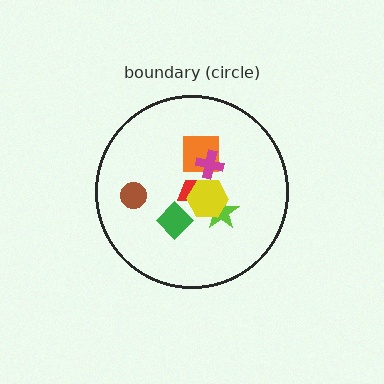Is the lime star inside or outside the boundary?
Inside.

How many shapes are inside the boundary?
7 inside, 0 outside.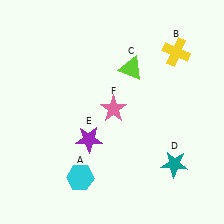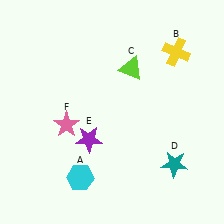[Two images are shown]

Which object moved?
The pink star (F) moved left.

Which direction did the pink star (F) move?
The pink star (F) moved left.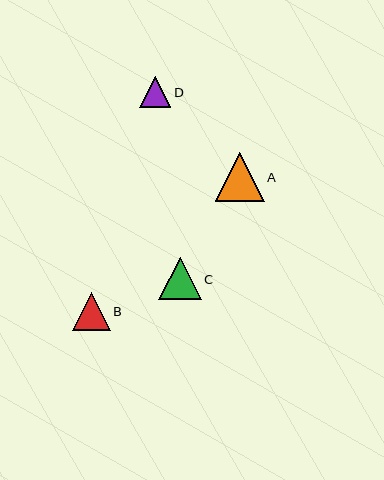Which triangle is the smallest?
Triangle D is the smallest with a size of approximately 31 pixels.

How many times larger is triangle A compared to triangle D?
Triangle A is approximately 1.6 times the size of triangle D.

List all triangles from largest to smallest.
From largest to smallest: A, C, B, D.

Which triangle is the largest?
Triangle A is the largest with a size of approximately 49 pixels.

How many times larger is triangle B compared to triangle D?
Triangle B is approximately 1.2 times the size of triangle D.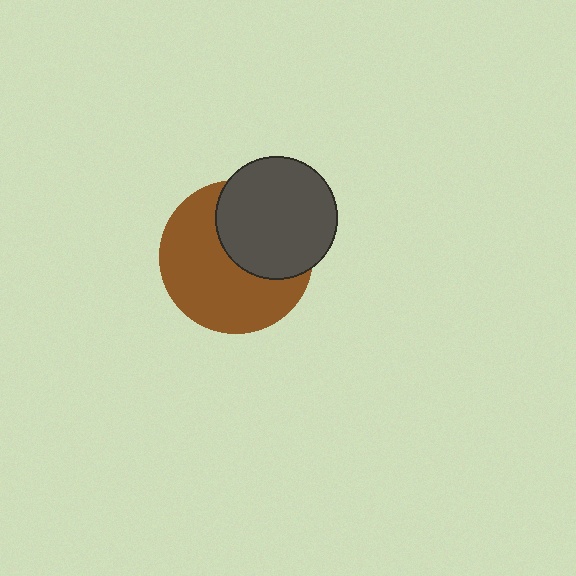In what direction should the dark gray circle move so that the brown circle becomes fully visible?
The dark gray circle should move toward the upper-right. That is the shortest direction to clear the overlap and leave the brown circle fully visible.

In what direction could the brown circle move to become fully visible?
The brown circle could move toward the lower-left. That would shift it out from behind the dark gray circle entirely.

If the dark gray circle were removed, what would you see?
You would see the complete brown circle.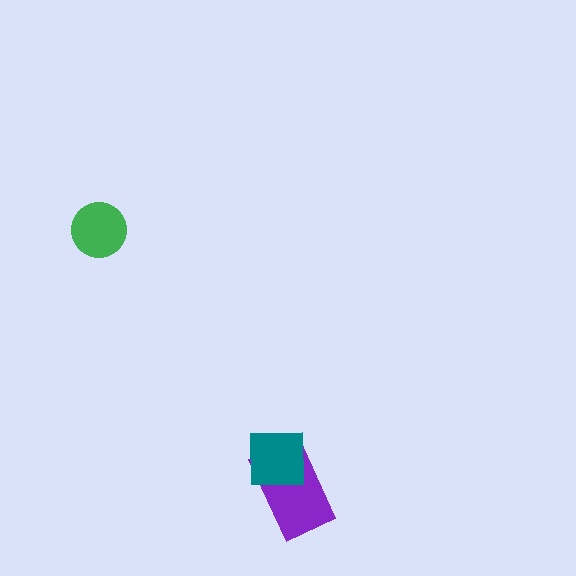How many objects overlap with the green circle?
0 objects overlap with the green circle.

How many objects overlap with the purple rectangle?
1 object overlaps with the purple rectangle.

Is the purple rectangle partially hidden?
Yes, it is partially covered by another shape.